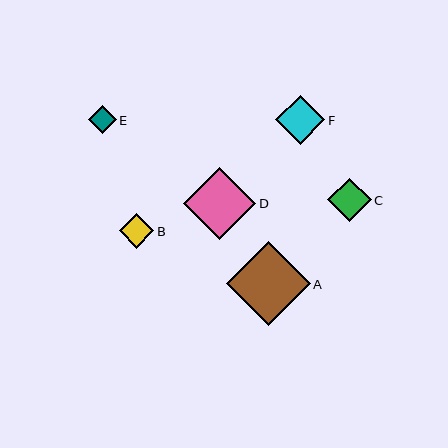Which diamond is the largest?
Diamond A is the largest with a size of approximately 84 pixels.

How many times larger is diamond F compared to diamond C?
Diamond F is approximately 1.1 times the size of diamond C.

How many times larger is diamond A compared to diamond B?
Diamond A is approximately 2.4 times the size of diamond B.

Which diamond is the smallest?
Diamond E is the smallest with a size of approximately 27 pixels.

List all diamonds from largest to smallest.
From largest to smallest: A, D, F, C, B, E.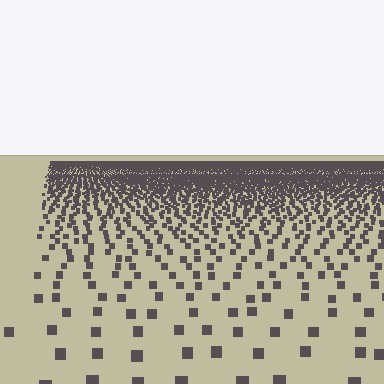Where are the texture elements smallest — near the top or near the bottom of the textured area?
Near the top.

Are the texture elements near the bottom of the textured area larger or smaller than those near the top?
Larger. Near the bottom, elements are closer to the viewer and appear at a bigger on-screen size.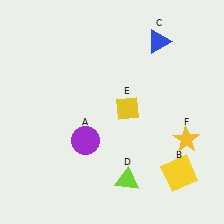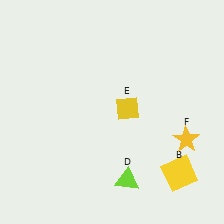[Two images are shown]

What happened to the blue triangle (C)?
The blue triangle (C) was removed in Image 2. It was in the top-right area of Image 1.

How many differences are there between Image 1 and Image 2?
There are 2 differences between the two images.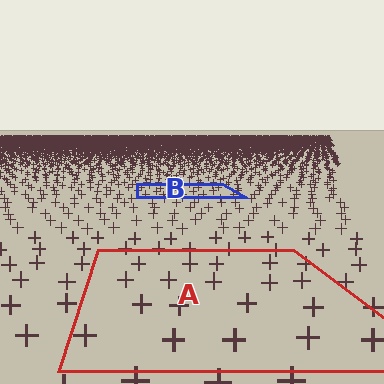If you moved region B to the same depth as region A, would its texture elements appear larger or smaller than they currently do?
They would appear larger. At a closer depth, the same texture elements are projected at a bigger on-screen size.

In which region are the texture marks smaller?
The texture marks are smaller in region B, because it is farther away.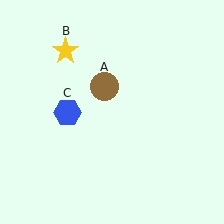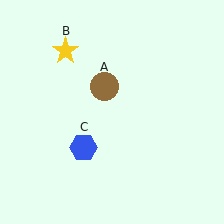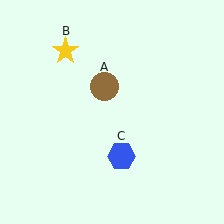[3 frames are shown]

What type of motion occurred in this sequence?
The blue hexagon (object C) rotated counterclockwise around the center of the scene.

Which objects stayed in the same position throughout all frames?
Brown circle (object A) and yellow star (object B) remained stationary.